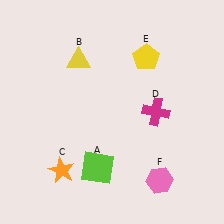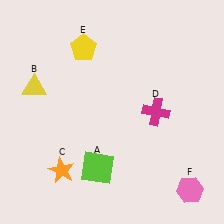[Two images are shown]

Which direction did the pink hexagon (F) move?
The pink hexagon (F) moved right.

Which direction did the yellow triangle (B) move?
The yellow triangle (B) moved left.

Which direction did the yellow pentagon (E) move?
The yellow pentagon (E) moved left.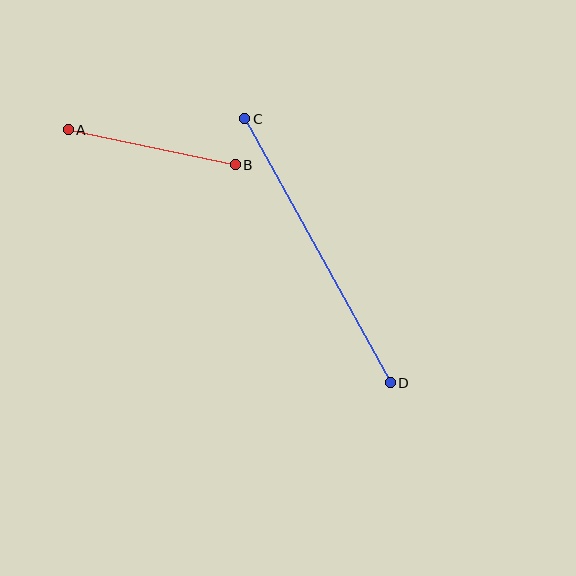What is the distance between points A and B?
The distance is approximately 170 pixels.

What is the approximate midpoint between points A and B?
The midpoint is at approximately (152, 147) pixels.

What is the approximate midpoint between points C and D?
The midpoint is at approximately (318, 251) pixels.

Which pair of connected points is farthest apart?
Points C and D are farthest apart.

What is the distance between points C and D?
The distance is approximately 301 pixels.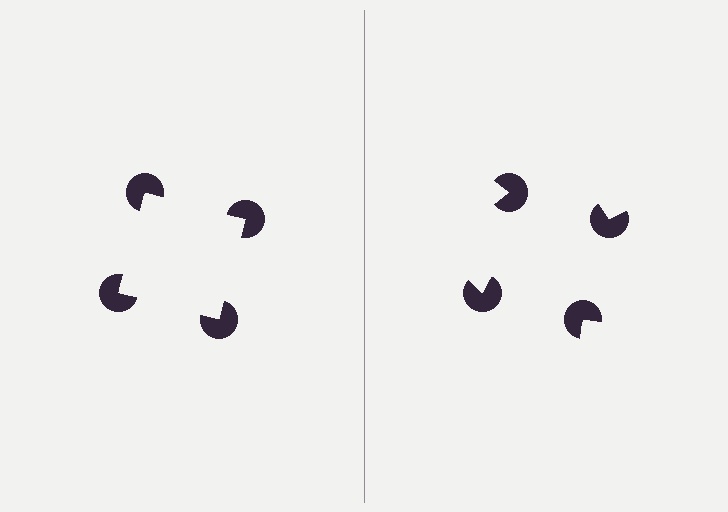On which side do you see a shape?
An illusory square appears on the left side. On the right side the wedge cuts are rotated, so no coherent shape forms.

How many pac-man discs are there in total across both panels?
8 — 4 on each side.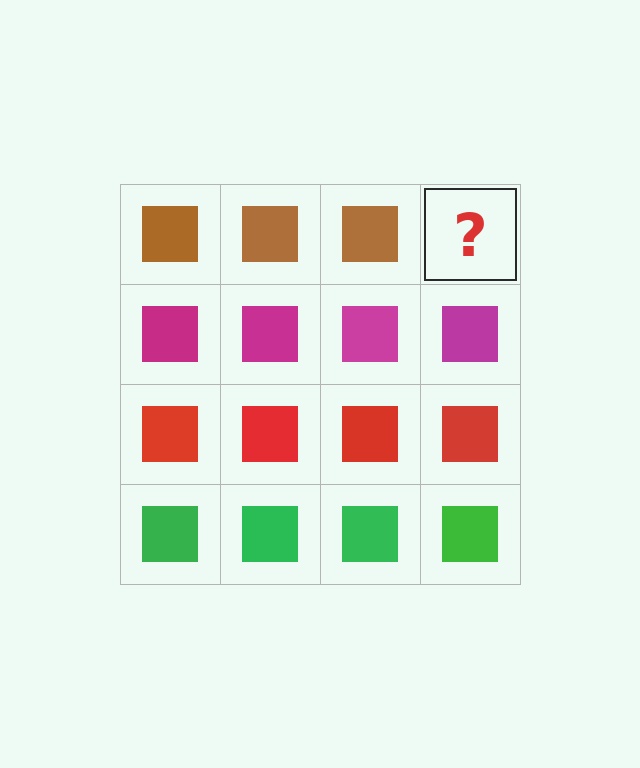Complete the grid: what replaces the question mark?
The question mark should be replaced with a brown square.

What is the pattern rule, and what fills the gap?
The rule is that each row has a consistent color. The gap should be filled with a brown square.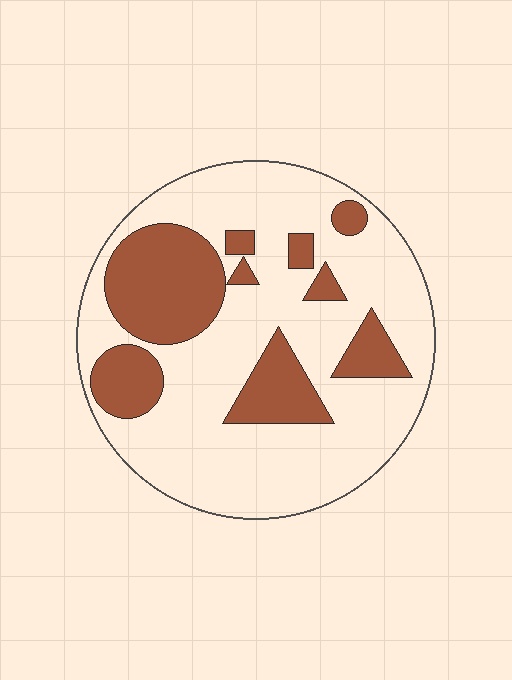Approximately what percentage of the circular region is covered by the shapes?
Approximately 30%.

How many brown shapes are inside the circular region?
9.